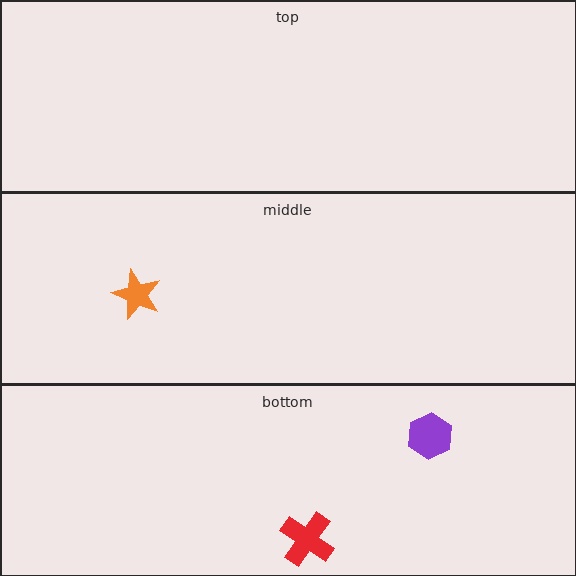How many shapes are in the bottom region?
2.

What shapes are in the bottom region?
The purple hexagon, the red cross.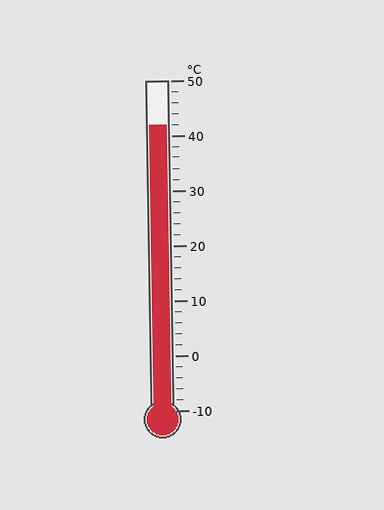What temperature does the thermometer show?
The thermometer shows approximately 42°C.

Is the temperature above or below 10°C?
The temperature is above 10°C.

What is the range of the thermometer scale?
The thermometer scale ranges from -10°C to 50°C.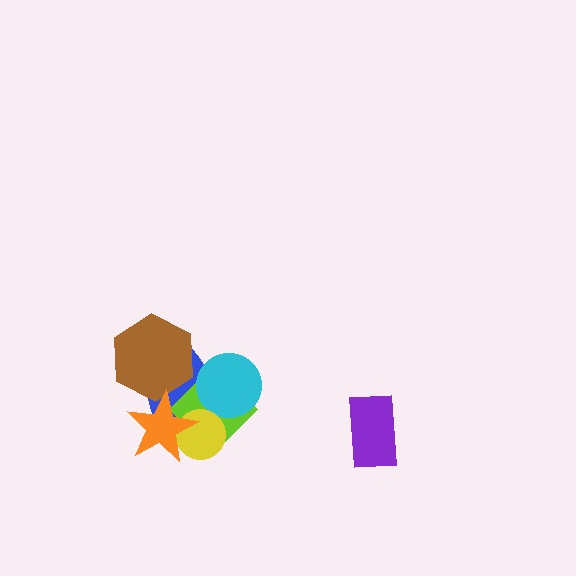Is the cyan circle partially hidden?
No, no other shape covers it.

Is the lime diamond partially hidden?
Yes, it is partially covered by another shape.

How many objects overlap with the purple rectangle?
0 objects overlap with the purple rectangle.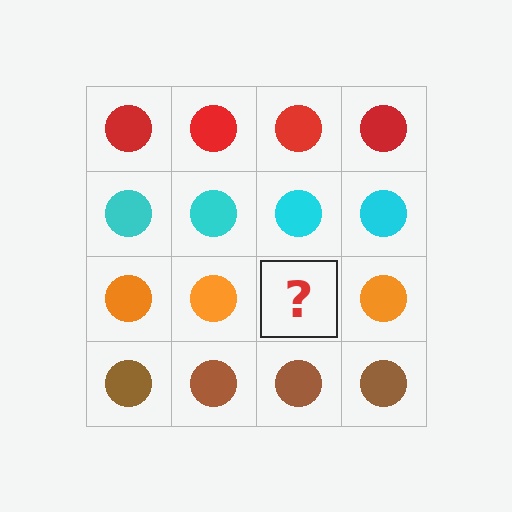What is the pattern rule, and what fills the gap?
The rule is that each row has a consistent color. The gap should be filled with an orange circle.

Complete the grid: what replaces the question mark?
The question mark should be replaced with an orange circle.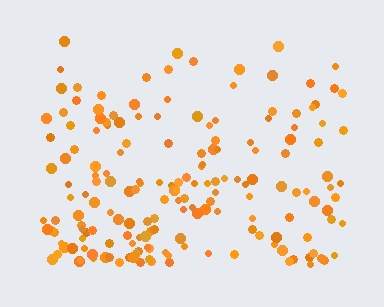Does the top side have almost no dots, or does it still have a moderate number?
Still a moderate number, just noticeably fewer than the bottom.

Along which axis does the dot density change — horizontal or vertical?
Vertical.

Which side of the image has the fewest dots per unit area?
The top.